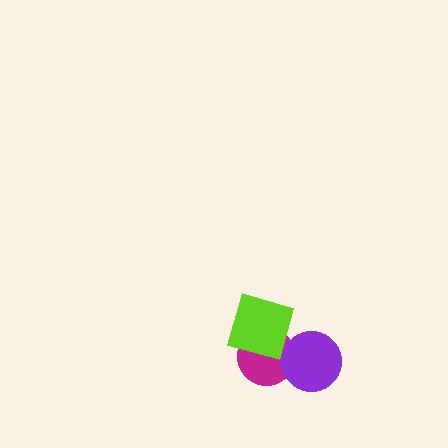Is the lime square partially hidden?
No, no other shape covers it.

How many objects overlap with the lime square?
1 object overlaps with the lime square.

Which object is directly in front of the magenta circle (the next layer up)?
The lime square is directly in front of the magenta circle.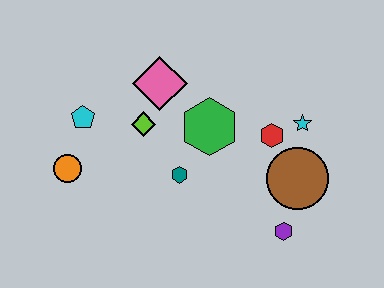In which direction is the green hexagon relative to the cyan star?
The green hexagon is to the left of the cyan star.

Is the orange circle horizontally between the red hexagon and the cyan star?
No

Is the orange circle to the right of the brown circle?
No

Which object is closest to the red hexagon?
The cyan star is closest to the red hexagon.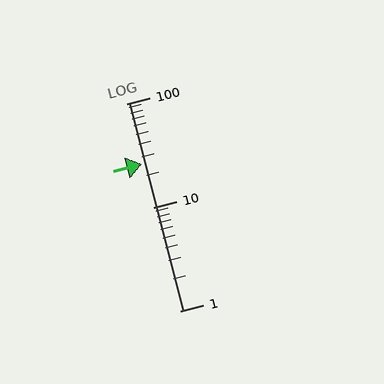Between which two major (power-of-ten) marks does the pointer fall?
The pointer is between 10 and 100.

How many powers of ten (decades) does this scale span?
The scale spans 2 decades, from 1 to 100.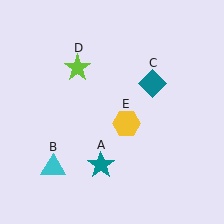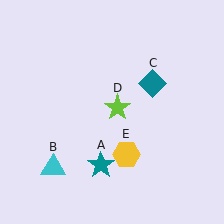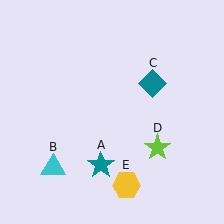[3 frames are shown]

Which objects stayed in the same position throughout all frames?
Teal star (object A) and cyan triangle (object B) and teal diamond (object C) remained stationary.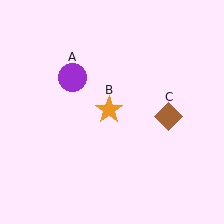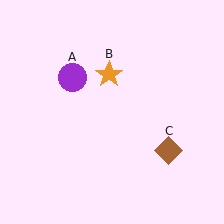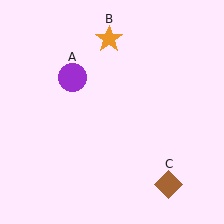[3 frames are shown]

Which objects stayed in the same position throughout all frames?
Purple circle (object A) remained stationary.